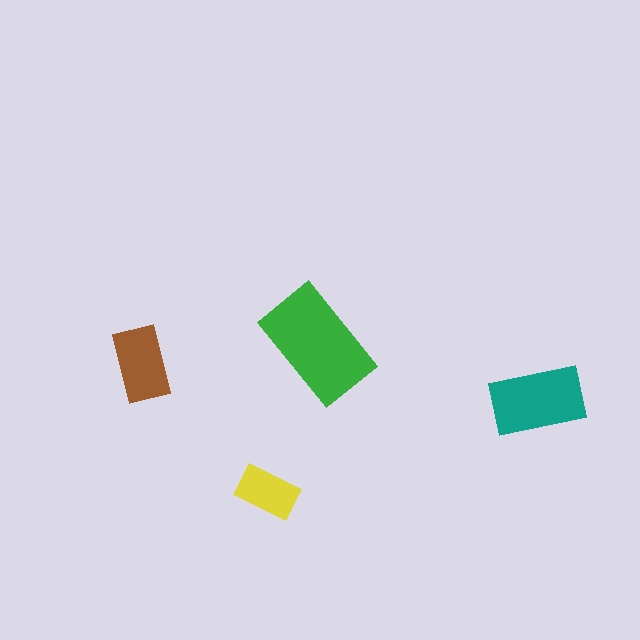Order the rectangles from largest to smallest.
the green one, the teal one, the brown one, the yellow one.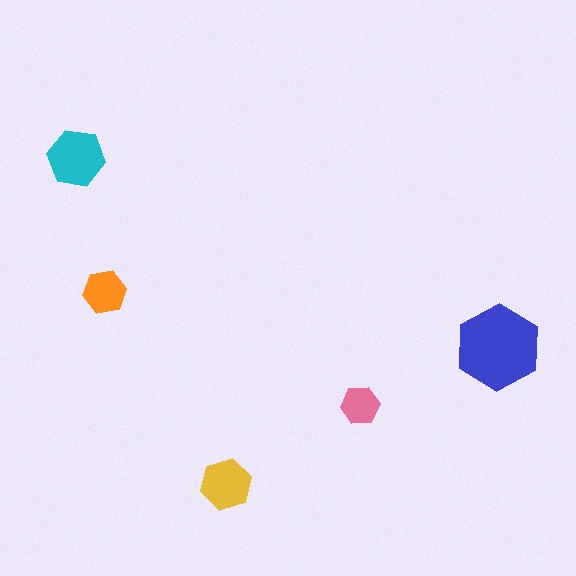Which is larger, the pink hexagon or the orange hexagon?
The orange one.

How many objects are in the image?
There are 5 objects in the image.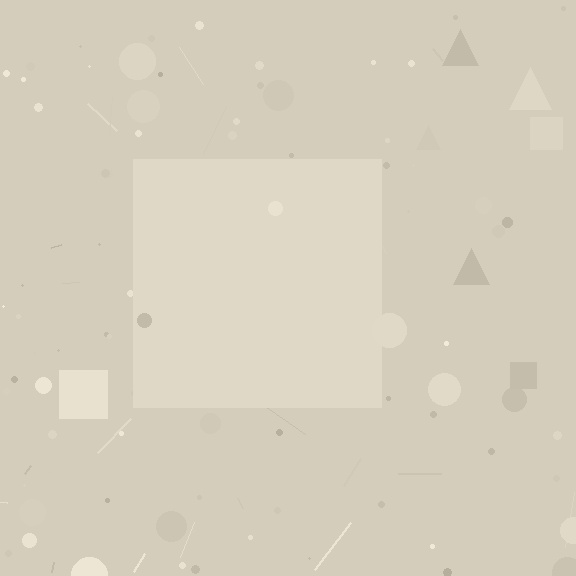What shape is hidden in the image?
A square is hidden in the image.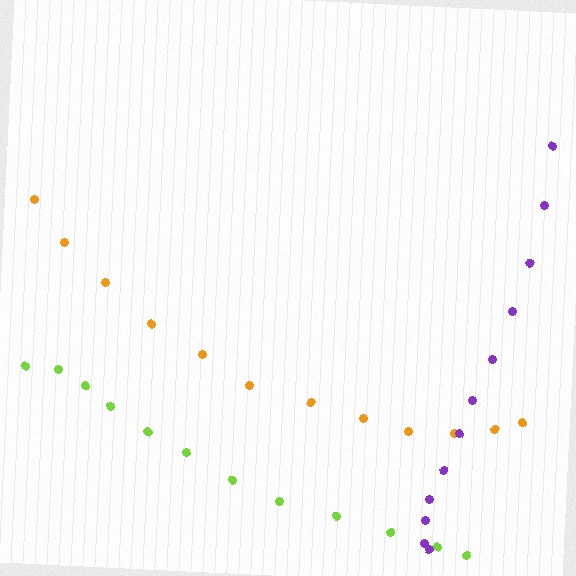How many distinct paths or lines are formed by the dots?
There are 3 distinct paths.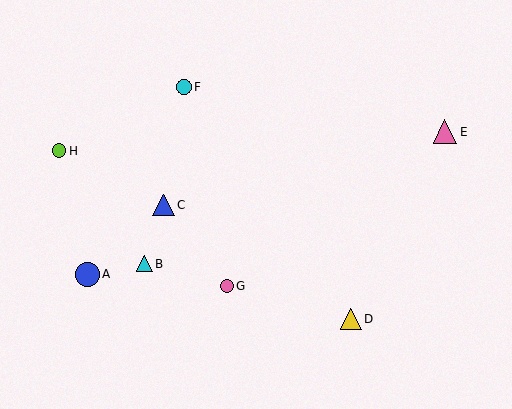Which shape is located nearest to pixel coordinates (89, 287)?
The blue circle (labeled A) at (87, 274) is nearest to that location.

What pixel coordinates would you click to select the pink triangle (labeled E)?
Click at (445, 132) to select the pink triangle E.